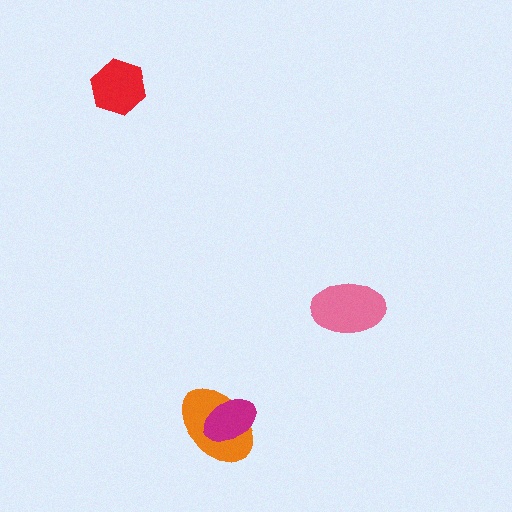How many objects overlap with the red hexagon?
0 objects overlap with the red hexagon.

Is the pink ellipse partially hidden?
No, no other shape covers it.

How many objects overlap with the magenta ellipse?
1 object overlaps with the magenta ellipse.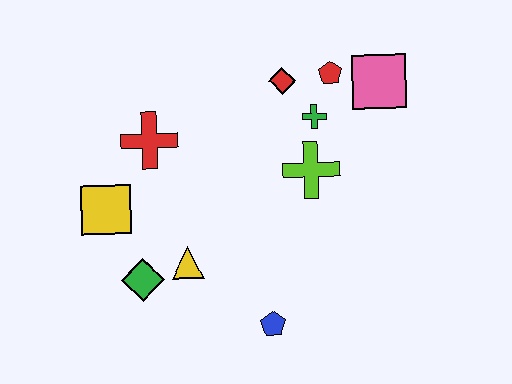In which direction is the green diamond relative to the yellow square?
The green diamond is below the yellow square.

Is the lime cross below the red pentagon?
Yes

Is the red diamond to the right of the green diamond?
Yes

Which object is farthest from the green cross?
The green diamond is farthest from the green cross.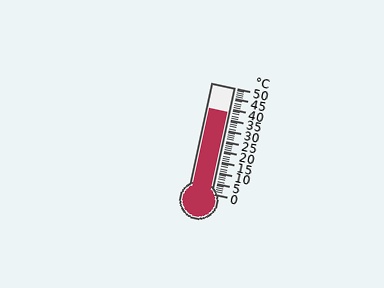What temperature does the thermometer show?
The thermometer shows approximately 38°C.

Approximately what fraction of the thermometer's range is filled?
The thermometer is filled to approximately 75% of its range.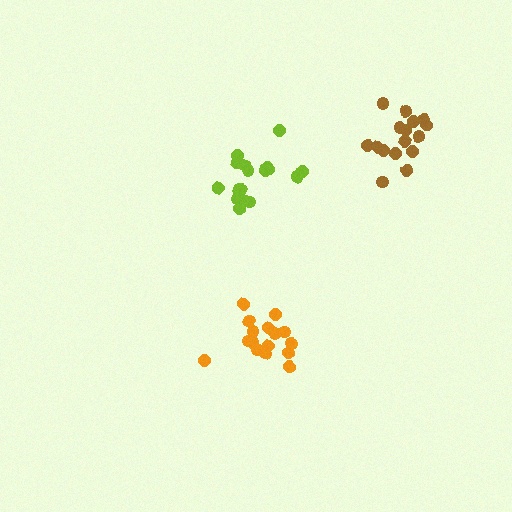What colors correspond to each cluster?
The clusters are colored: lime, orange, brown.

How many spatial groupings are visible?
There are 3 spatial groupings.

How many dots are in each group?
Group 1: 17 dots, Group 2: 16 dots, Group 3: 16 dots (49 total).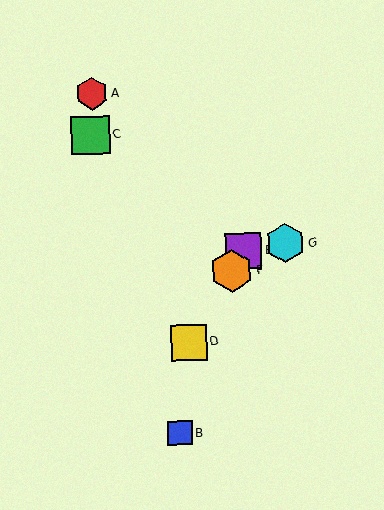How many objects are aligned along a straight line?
3 objects (D, E, F) are aligned along a straight line.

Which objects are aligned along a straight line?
Objects D, E, F are aligned along a straight line.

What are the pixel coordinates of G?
Object G is at (285, 243).